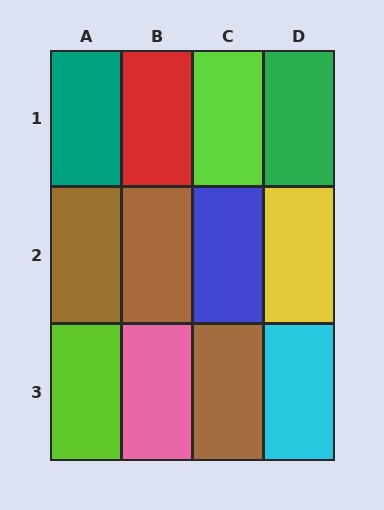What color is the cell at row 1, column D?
Green.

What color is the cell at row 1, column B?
Red.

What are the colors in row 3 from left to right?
Lime, pink, brown, cyan.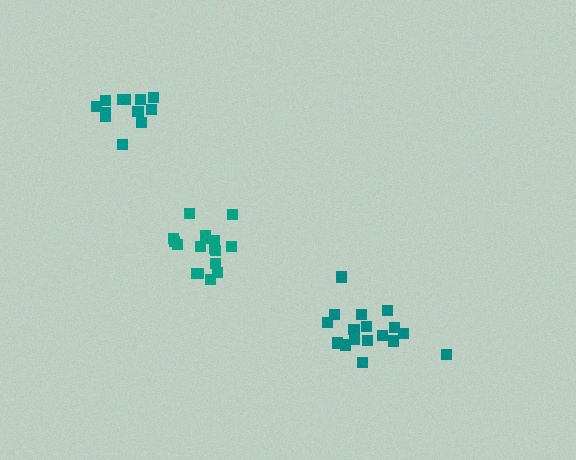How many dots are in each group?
Group 1: 17 dots, Group 2: 12 dots, Group 3: 17 dots (46 total).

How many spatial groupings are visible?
There are 3 spatial groupings.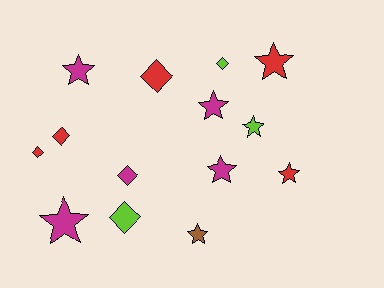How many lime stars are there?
There is 1 lime star.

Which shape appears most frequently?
Star, with 8 objects.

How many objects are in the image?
There are 14 objects.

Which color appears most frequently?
Red, with 5 objects.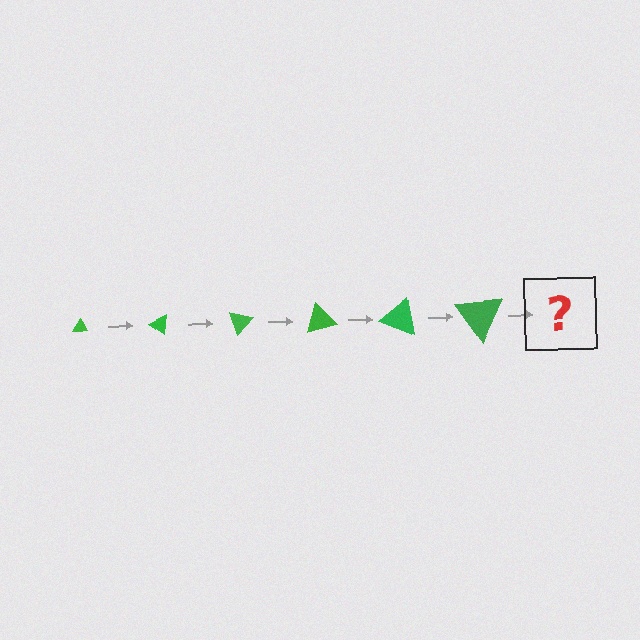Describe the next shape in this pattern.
It should be a triangle, larger than the previous one and rotated 210 degrees from the start.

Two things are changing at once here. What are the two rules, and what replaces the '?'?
The two rules are that the triangle grows larger each step and it rotates 35 degrees each step. The '?' should be a triangle, larger than the previous one and rotated 210 degrees from the start.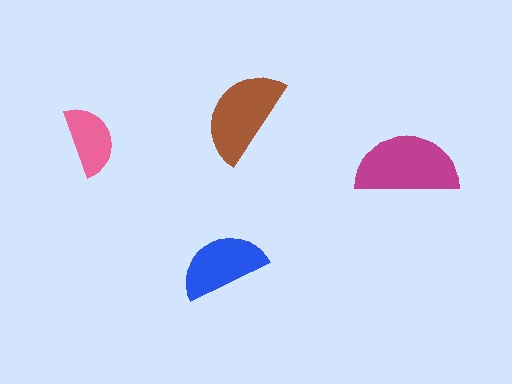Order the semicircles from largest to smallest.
the magenta one, the brown one, the blue one, the pink one.